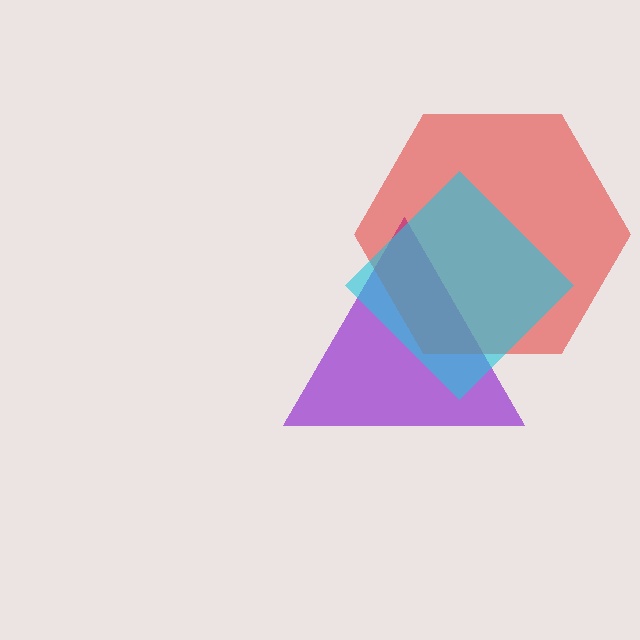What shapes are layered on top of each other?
The layered shapes are: a purple triangle, a red hexagon, a cyan diamond.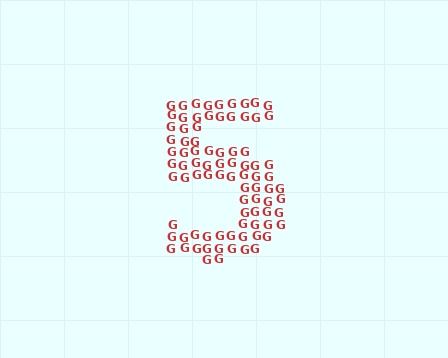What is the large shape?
The large shape is the digit 5.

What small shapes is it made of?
It is made of small letter G's.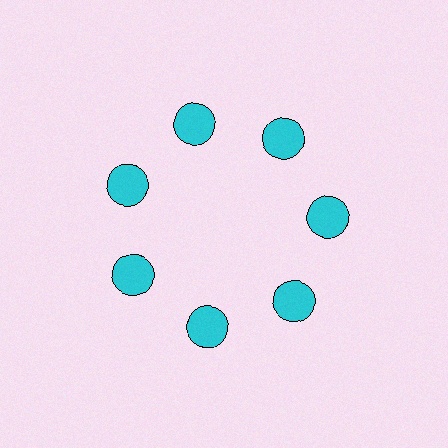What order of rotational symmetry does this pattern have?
This pattern has 7-fold rotational symmetry.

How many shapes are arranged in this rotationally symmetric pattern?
There are 7 shapes, arranged in 7 groups of 1.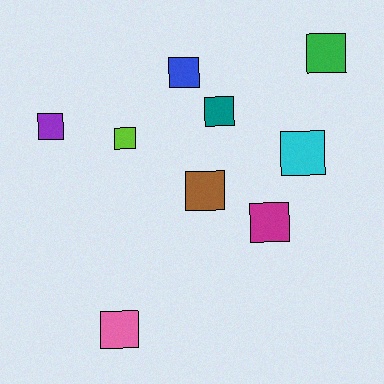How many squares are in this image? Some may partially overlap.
There are 9 squares.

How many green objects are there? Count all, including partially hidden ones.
There is 1 green object.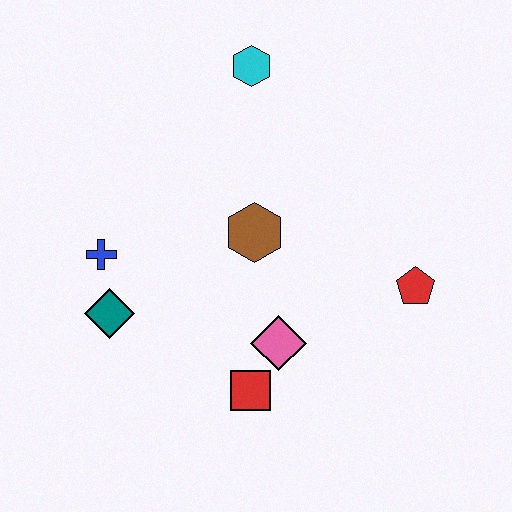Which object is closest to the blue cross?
The teal diamond is closest to the blue cross.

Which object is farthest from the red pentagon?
The blue cross is farthest from the red pentagon.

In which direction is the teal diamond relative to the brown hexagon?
The teal diamond is to the left of the brown hexagon.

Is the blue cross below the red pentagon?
No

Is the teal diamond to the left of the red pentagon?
Yes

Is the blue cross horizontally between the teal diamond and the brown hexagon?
No